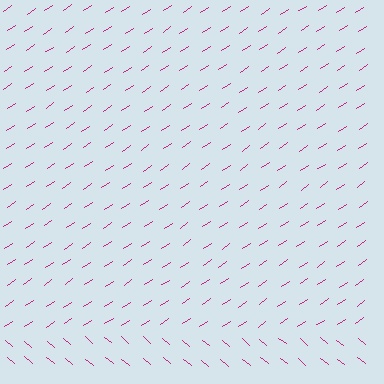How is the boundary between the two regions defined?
The boundary is defined purely by a change in line orientation (approximately 73 degrees difference). All lines are the same color and thickness.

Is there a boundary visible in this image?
Yes, there is a texture boundary formed by a change in line orientation.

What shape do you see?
I see a rectangle.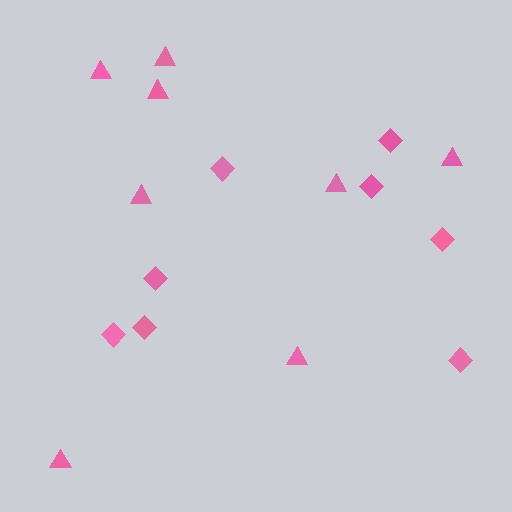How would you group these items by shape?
There are 2 groups: one group of triangles (8) and one group of diamonds (8).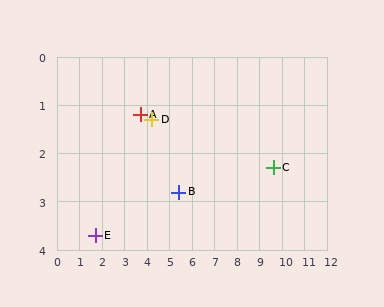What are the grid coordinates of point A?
Point A is at approximately (3.7, 1.2).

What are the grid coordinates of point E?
Point E is at approximately (1.7, 3.7).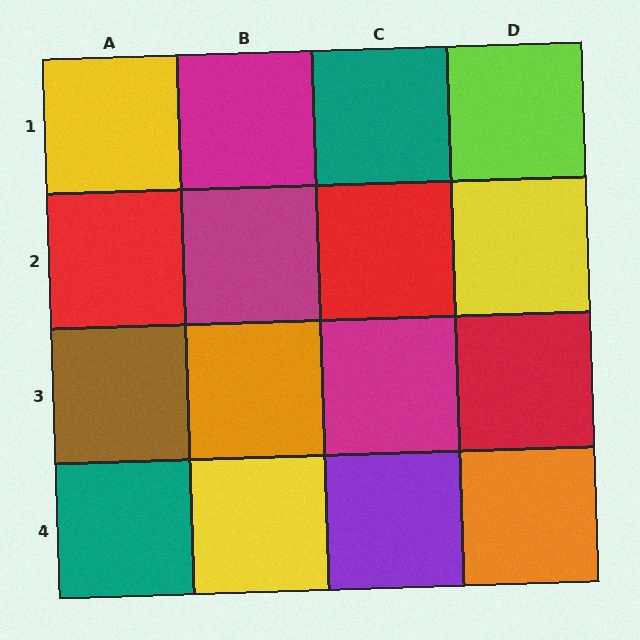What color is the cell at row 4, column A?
Teal.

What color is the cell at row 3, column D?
Red.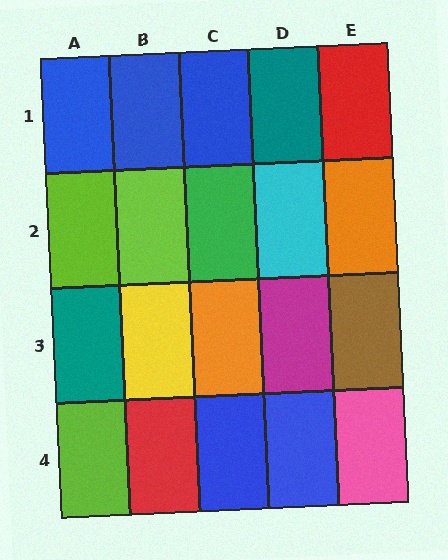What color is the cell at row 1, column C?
Blue.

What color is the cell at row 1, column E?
Red.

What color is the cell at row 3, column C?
Orange.